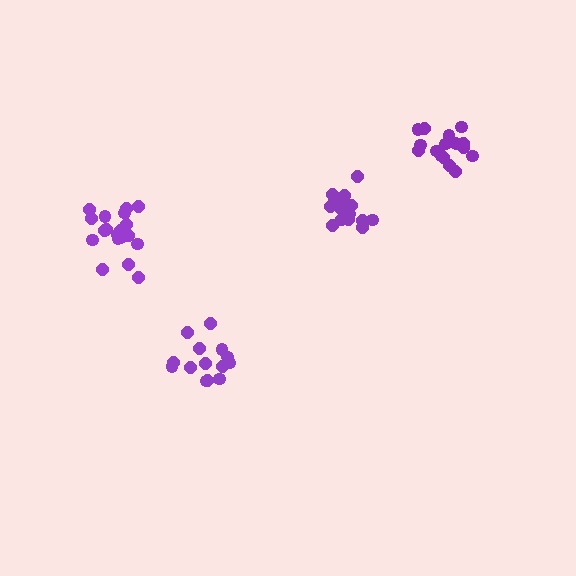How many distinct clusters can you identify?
There are 4 distinct clusters.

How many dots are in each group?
Group 1: 20 dots, Group 2: 14 dots, Group 3: 16 dots, Group 4: 16 dots (66 total).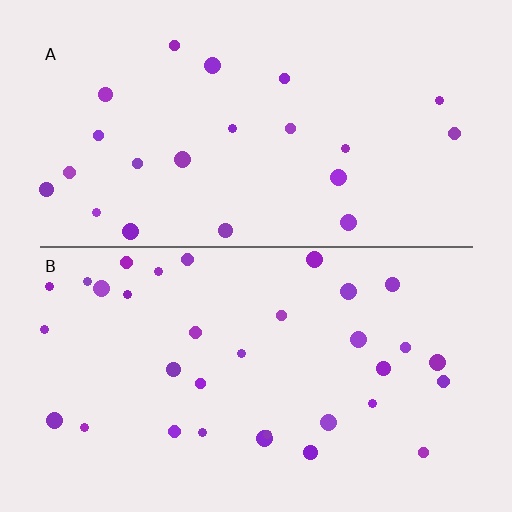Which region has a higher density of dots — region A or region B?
B (the bottom).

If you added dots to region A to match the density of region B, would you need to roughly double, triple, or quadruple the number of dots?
Approximately double.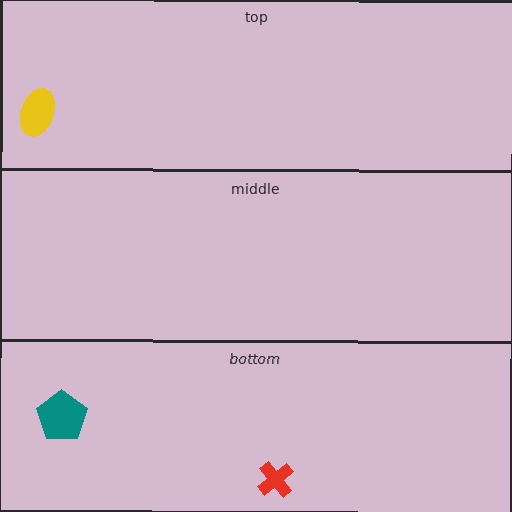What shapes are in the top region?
The yellow ellipse.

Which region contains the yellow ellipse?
The top region.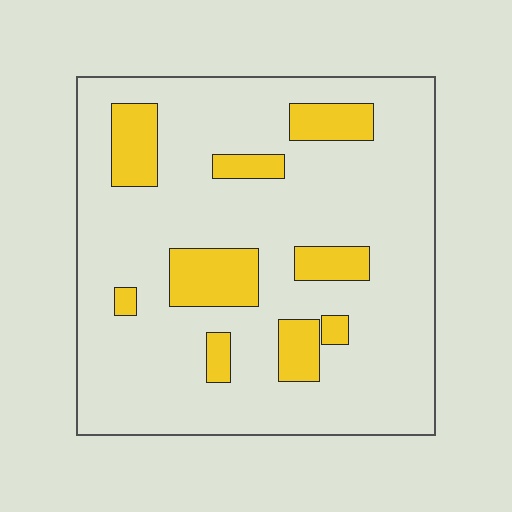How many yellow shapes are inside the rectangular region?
9.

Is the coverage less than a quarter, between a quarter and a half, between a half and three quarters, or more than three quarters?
Less than a quarter.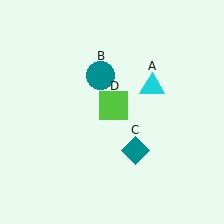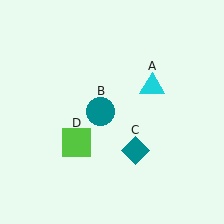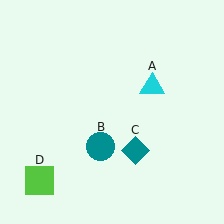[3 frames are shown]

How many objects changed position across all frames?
2 objects changed position: teal circle (object B), lime square (object D).